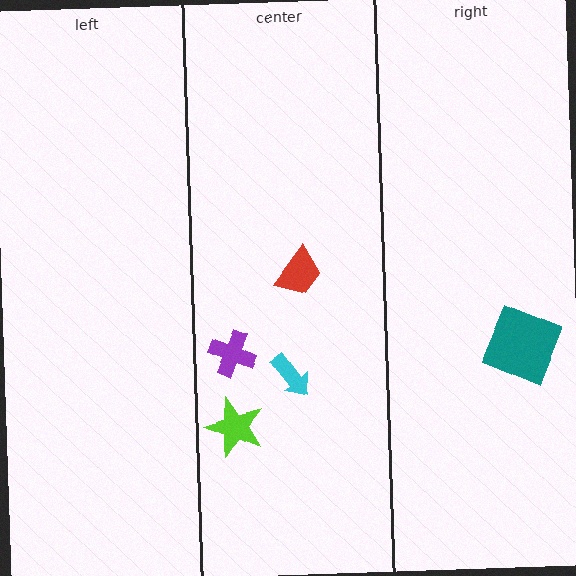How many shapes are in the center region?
4.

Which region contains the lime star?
The center region.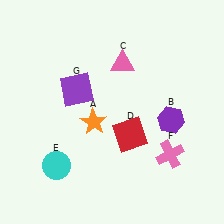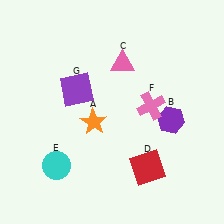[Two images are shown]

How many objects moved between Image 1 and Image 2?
2 objects moved between the two images.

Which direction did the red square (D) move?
The red square (D) moved down.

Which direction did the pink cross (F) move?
The pink cross (F) moved up.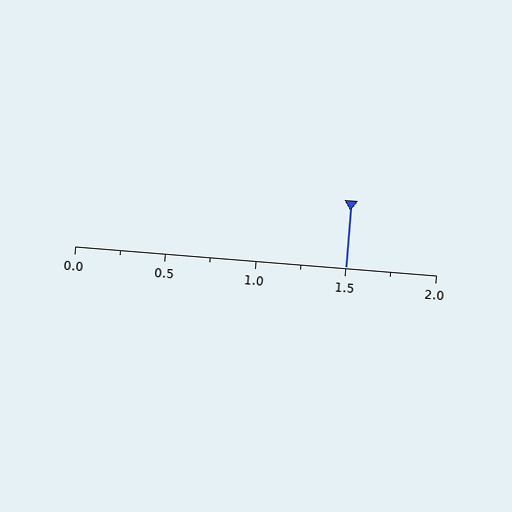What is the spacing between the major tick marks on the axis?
The major ticks are spaced 0.5 apart.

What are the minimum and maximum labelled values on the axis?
The axis runs from 0.0 to 2.0.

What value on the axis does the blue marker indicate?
The marker indicates approximately 1.5.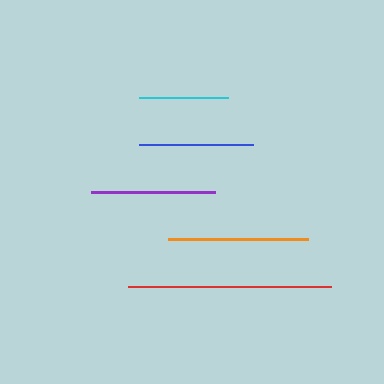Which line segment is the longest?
The red line is the longest at approximately 203 pixels.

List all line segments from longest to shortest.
From longest to shortest: red, orange, purple, blue, cyan.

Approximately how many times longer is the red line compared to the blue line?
The red line is approximately 1.8 times the length of the blue line.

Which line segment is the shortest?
The cyan line is the shortest at approximately 88 pixels.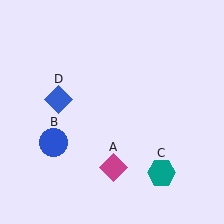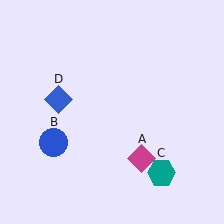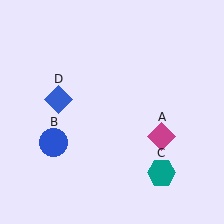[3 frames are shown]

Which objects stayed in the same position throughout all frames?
Blue circle (object B) and teal hexagon (object C) and blue diamond (object D) remained stationary.